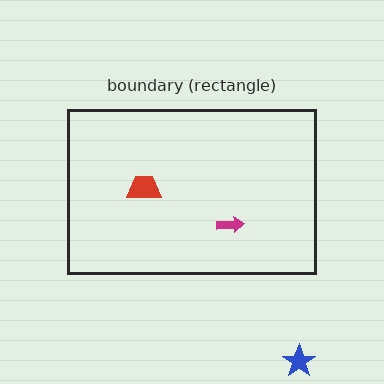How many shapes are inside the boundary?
2 inside, 1 outside.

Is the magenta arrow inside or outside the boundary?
Inside.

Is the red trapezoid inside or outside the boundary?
Inside.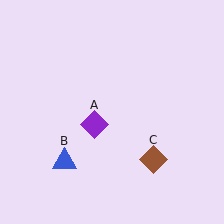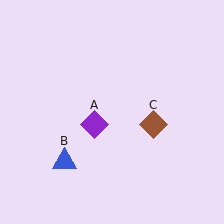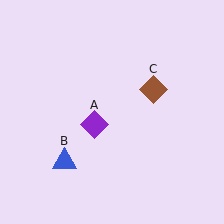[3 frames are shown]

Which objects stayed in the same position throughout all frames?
Purple diamond (object A) and blue triangle (object B) remained stationary.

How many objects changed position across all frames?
1 object changed position: brown diamond (object C).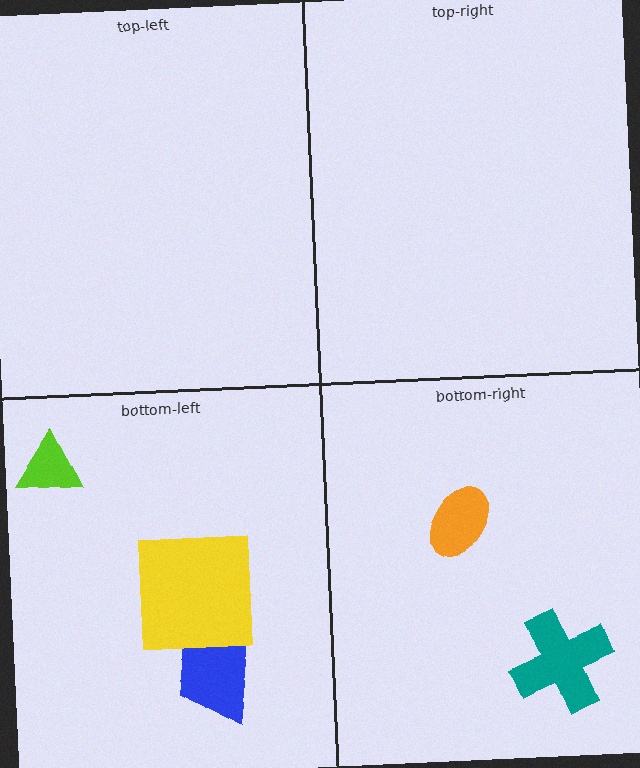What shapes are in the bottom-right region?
The teal cross, the orange ellipse.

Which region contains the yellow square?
The bottom-left region.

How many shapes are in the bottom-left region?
3.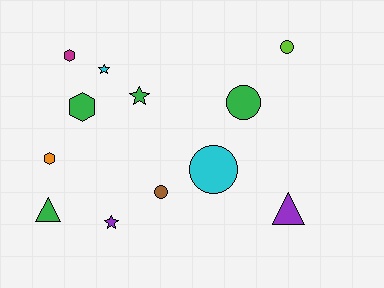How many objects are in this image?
There are 12 objects.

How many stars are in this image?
There are 3 stars.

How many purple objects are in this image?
There are 2 purple objects.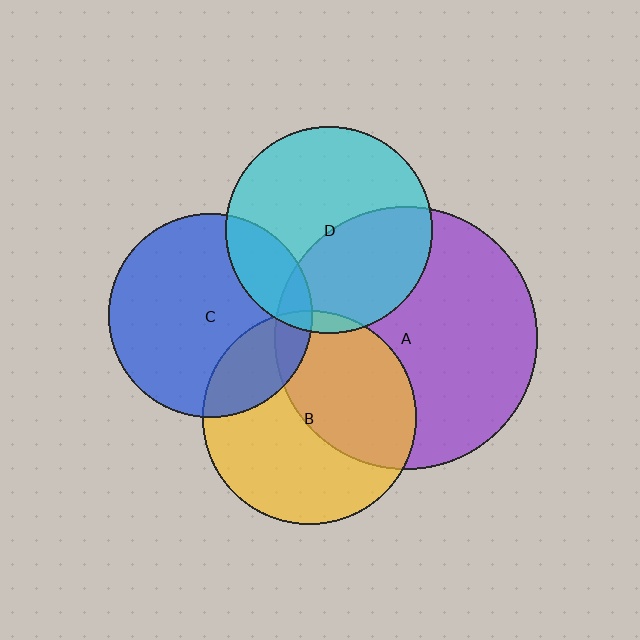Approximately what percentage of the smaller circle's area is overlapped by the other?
Approximately 40%.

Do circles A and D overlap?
Yes.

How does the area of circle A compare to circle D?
Approximately 1.6 times.